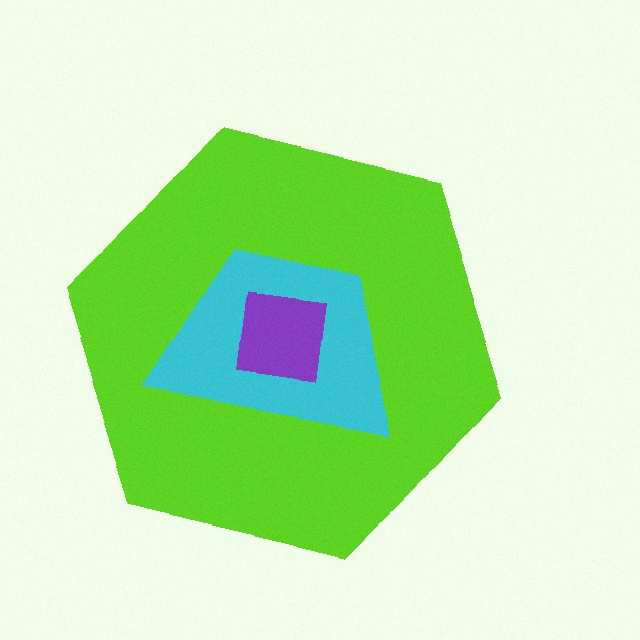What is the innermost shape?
The purple square.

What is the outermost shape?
The lime hexagon.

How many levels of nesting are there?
3.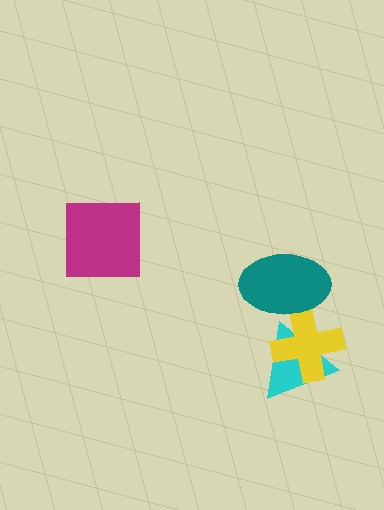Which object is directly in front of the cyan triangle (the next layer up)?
The yellow cross is directly in front of the cyan triangle.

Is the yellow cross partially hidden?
Yes, it is partially covered by another shape.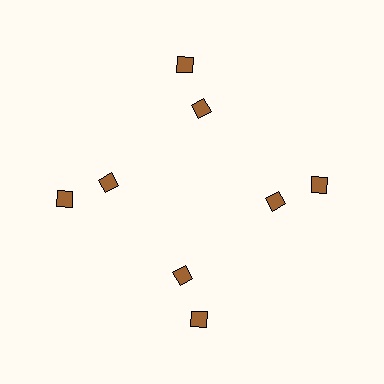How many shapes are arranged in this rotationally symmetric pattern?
There are 8 shapes, arranged in 4 groups of 2.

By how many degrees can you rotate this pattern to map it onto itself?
The pattern maps onto itself every 90 degrees of rotation.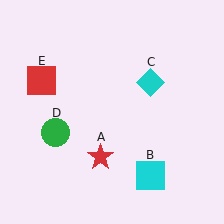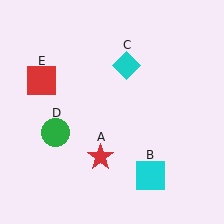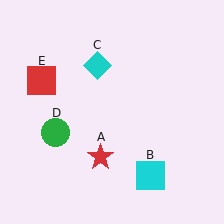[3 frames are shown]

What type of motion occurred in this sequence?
The cyan diamond (object C) rotated counterclockwise around the center of the scene.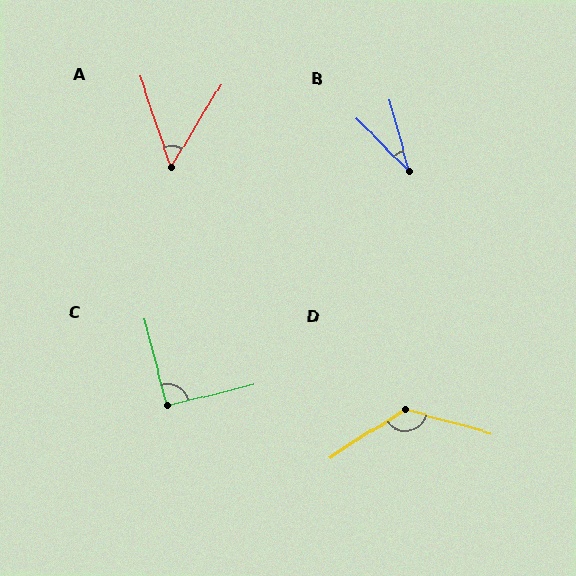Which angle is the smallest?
B, at approximately 30 degrees.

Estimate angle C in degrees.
Approximately 91 degrees.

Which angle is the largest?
D, at approximately 131 degrees.